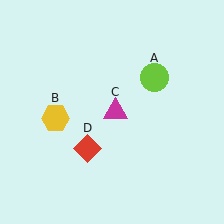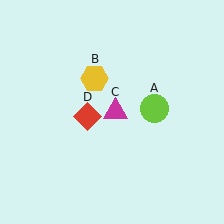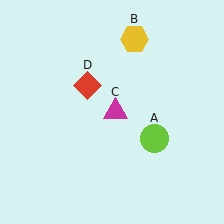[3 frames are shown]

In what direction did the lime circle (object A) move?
The lime circle (object A) moved down.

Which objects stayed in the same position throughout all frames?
Magenta triangle (object C) remained stationary.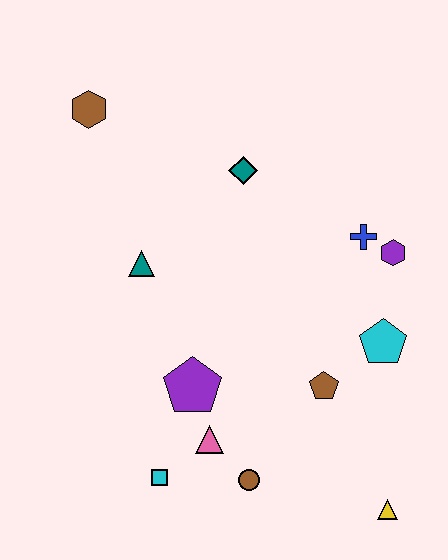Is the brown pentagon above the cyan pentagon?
No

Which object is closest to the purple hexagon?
The blue cross is closest to the purple hexagon.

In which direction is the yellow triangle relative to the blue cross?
The yellow triangle is below the blue cross.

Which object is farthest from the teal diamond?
The yellow triangle is farthest from the teal diamond.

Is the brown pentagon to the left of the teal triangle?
No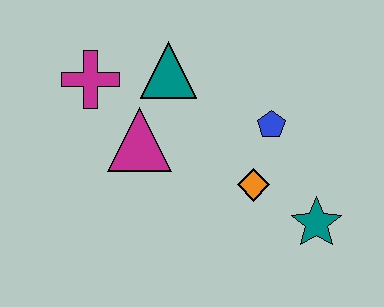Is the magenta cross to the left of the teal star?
Yes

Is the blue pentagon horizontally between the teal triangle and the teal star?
Yes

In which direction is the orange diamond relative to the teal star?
The orange diamond is to the left of the teal star.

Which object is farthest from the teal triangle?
The teal star is farthest from the teal triangle.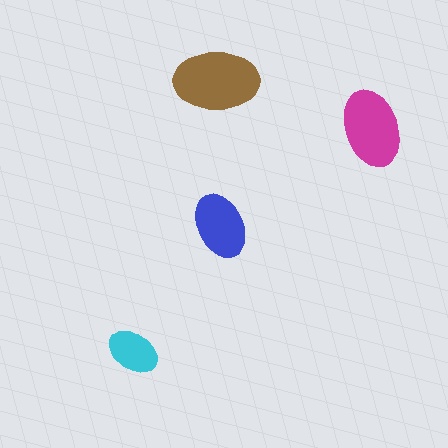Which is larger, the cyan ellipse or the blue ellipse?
The blue one.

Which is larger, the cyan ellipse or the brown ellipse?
The brown one.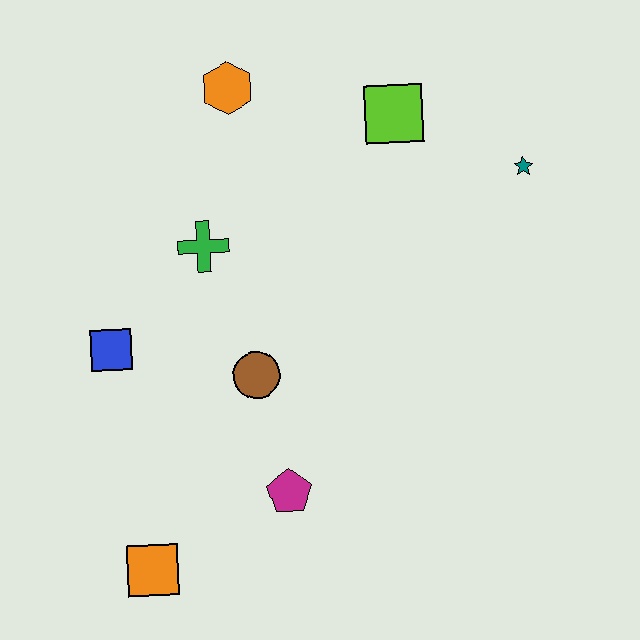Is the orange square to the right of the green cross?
No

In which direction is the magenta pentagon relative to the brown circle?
The magenta pentagon is below the brown circle.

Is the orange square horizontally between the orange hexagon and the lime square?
No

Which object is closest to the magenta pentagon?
The brown circle is closest to the magenta pentagon.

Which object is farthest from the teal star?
The orange square is farthest from the teal star.